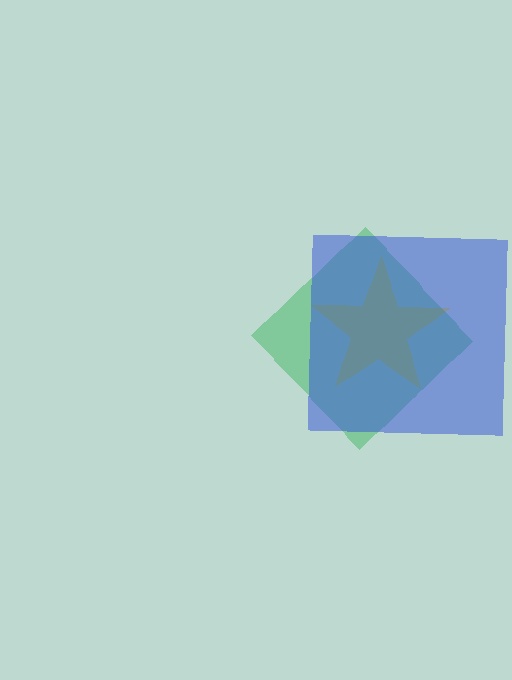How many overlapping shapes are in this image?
There are 3 overlapping shapes in the image.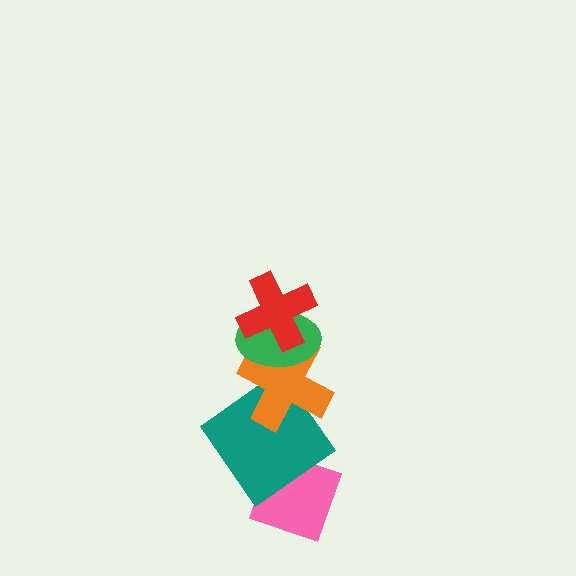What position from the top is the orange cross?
The orange cross is 3rd from the top.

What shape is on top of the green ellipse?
The red cross is on top of the green ellipse.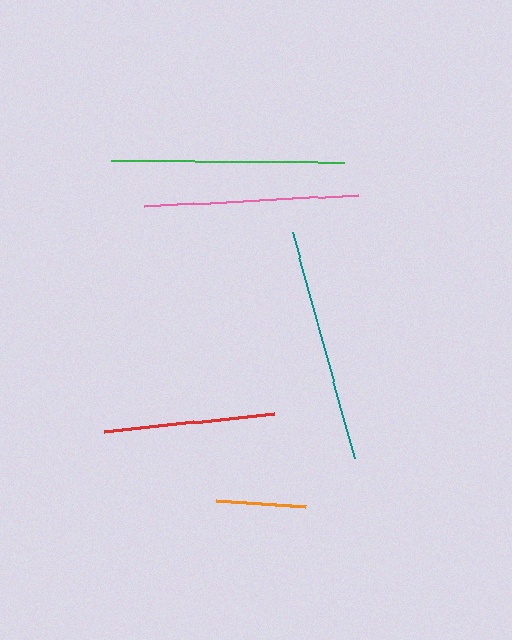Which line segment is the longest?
The green line is the longest at approximately 234 pixels.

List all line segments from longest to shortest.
From longest to shortest: green, teal, pink, red, orange.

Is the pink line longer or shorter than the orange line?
The pink line is longer than the orange line.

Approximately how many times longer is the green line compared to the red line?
The green line is approximately 1.4 times the length of the red line.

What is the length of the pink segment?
The pink segment is approximately 214 pixels long.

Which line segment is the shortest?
The orange line is the shortest at approximately 90 pixels.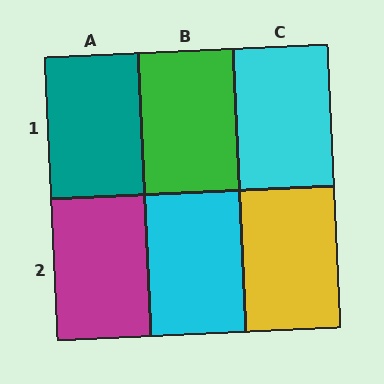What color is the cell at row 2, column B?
Cyan.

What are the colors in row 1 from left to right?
Teal, green, cyan.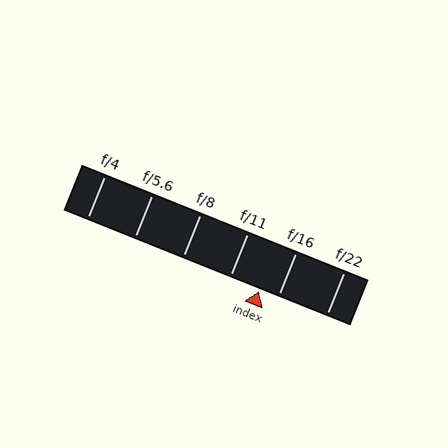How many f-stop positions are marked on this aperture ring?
There are 6 f-stop positions marked.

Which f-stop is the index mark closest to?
The index mark is closest to f/16.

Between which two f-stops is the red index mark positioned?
The index mark is between f/11 and f/16.